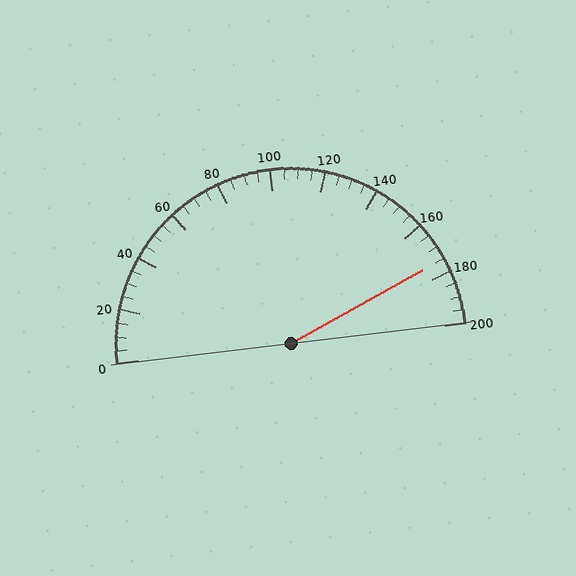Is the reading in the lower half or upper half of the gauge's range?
The reading is in the upper half of the range (0 to 200).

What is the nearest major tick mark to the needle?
The nearest major tick mark is 180.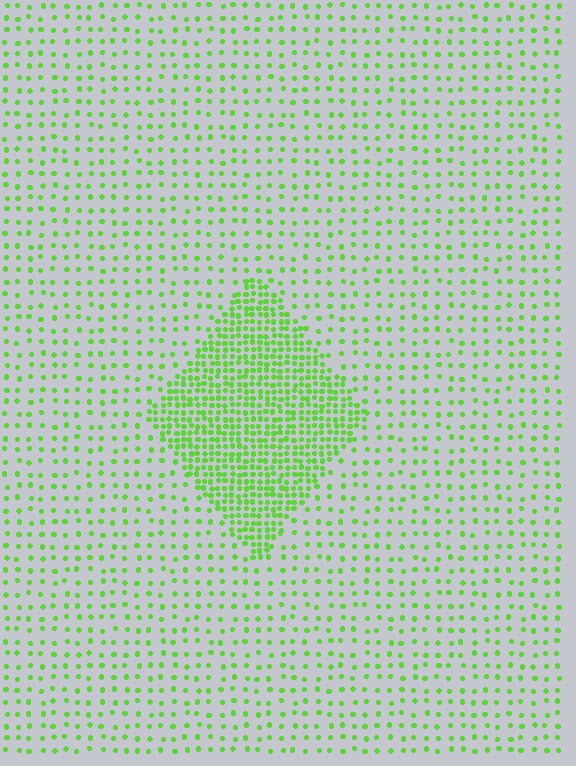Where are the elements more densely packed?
The elements are more densely packed inside the diamond boundary.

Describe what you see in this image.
The image contains small lime elements arranged at two different densities. A diamond-shaped region is visible where the elements are more densely packed than the surrounding area.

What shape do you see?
I see a diamond.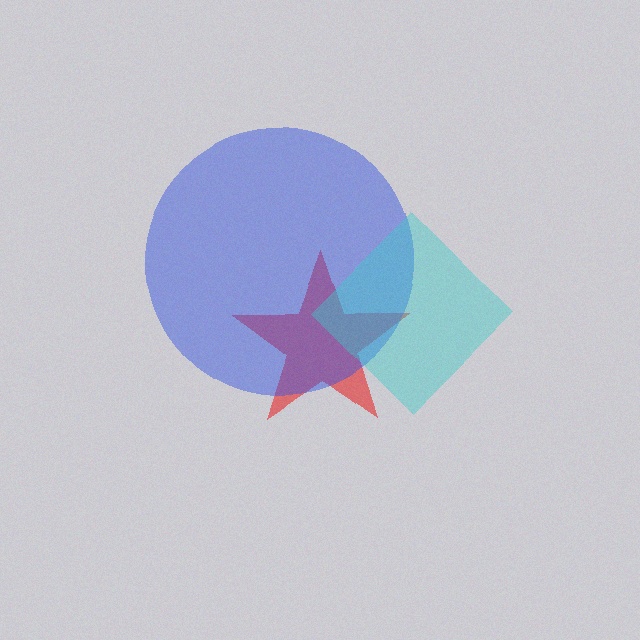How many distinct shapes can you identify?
There are 3 distinct shapes: a red star, a blue circle, a cyan diamond.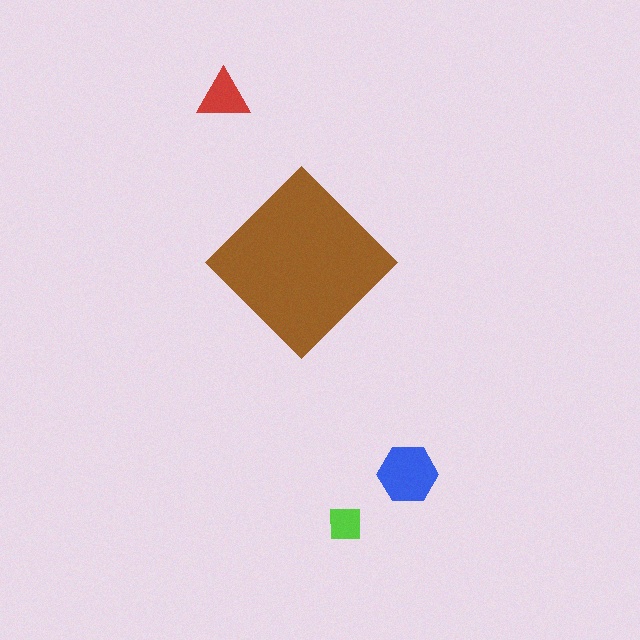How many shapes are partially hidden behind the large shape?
0 shapes are partially hidden.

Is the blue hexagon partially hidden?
No, the blue hexagon is fully visible.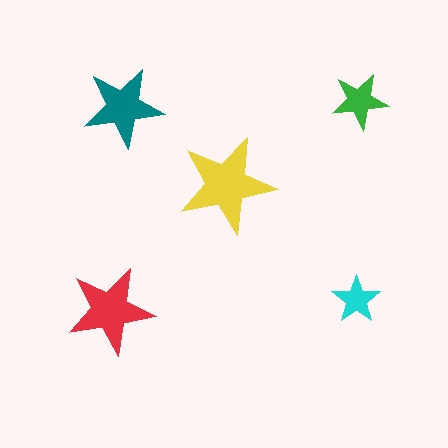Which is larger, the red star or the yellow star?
The yellow one.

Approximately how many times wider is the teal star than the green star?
About 1.5 times wider.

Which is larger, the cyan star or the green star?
The green one.